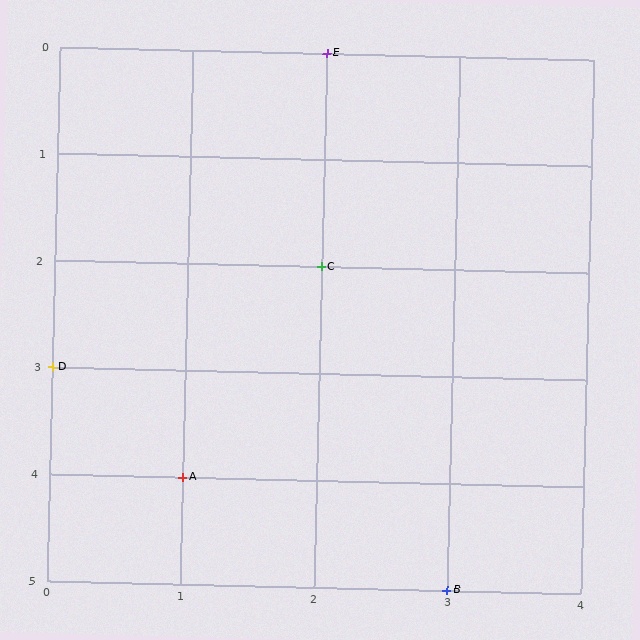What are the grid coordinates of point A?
Point A is at grid coordinates (1, 4).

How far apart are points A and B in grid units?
Points A and B are 2 columns and 1 row apart (about 2.2 grid units diagonally).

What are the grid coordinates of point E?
Point E is at grid coordinates (2, 0).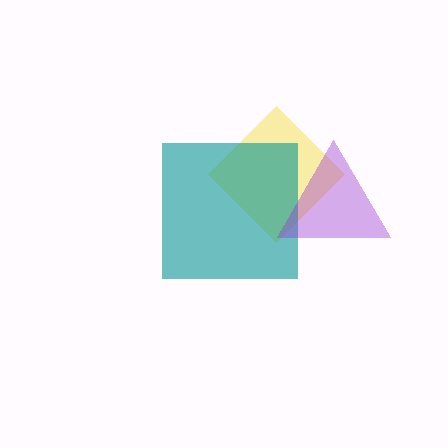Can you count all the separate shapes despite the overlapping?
Yes, there are 3 separate shapes.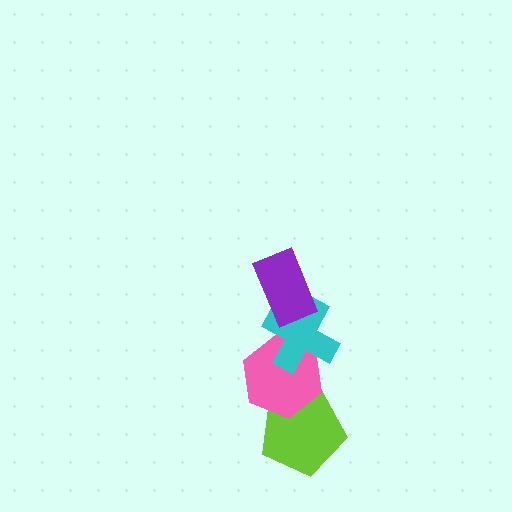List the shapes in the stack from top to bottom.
From top to bottom: the purple rectangle, the cyan cross, the pink hexagon, the lime pentagon.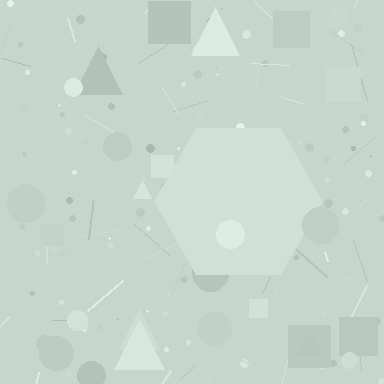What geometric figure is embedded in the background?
A hexagon is embedded in the background.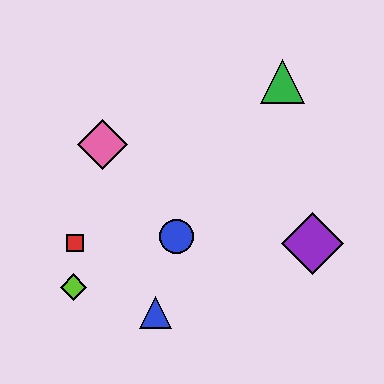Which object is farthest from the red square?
The green triangle is farthest from the red square.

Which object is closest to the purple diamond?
The blue circle is closest to the purple diamond.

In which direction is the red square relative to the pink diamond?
The red square is below the pink diamond.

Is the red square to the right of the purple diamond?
No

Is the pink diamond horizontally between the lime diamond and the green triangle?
Yes